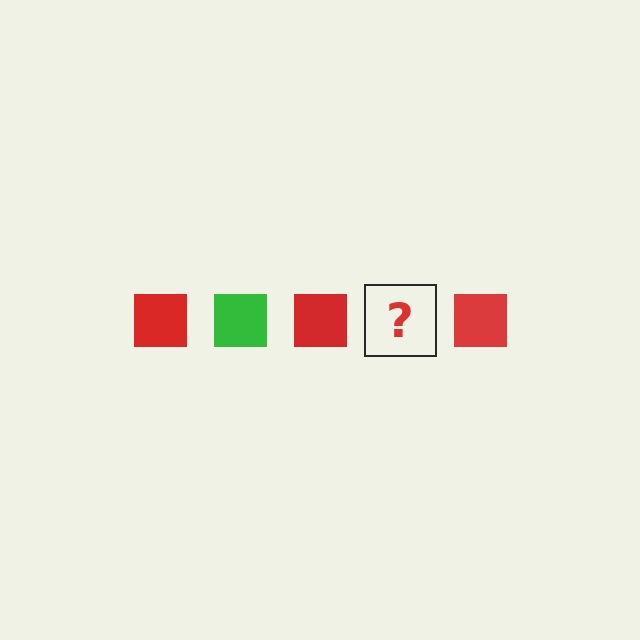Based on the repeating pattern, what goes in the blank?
The blank should be a green square.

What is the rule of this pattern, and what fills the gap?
The rule is that the pattern cycles through red, green squares. The gap should be filled with a green square.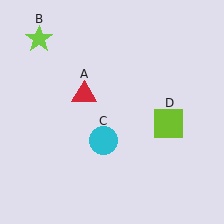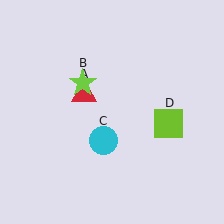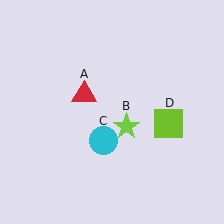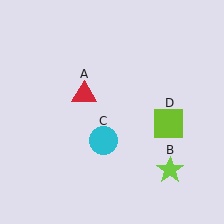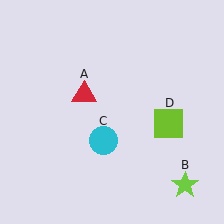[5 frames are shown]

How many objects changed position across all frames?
1 object changed position: lime star (object B).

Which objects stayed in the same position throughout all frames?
Red triangle (object A) and cyan circle (object C) and lime square (object D) remained stationary.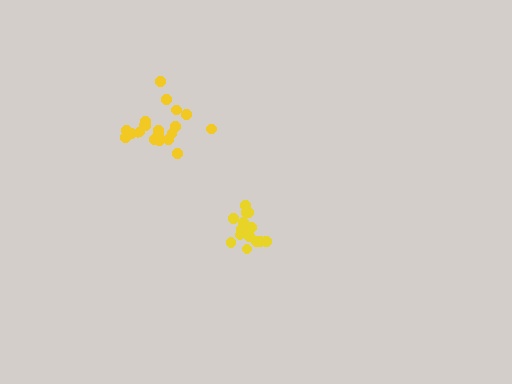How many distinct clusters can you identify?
There are 2 distinct clusters.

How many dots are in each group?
Group 1: 15 dots, Group 2: 20 dots (35 total).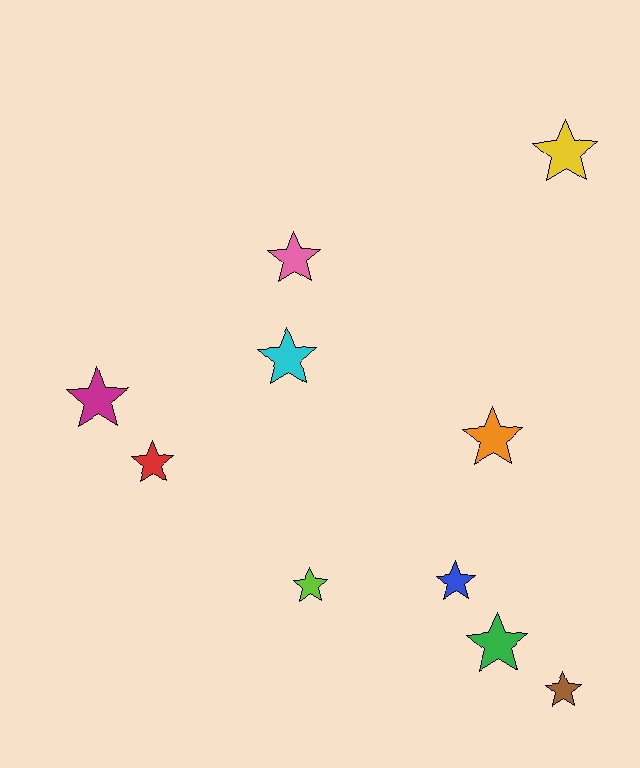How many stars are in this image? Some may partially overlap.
There are 10 stars.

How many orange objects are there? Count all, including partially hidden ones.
There is 1 orange object.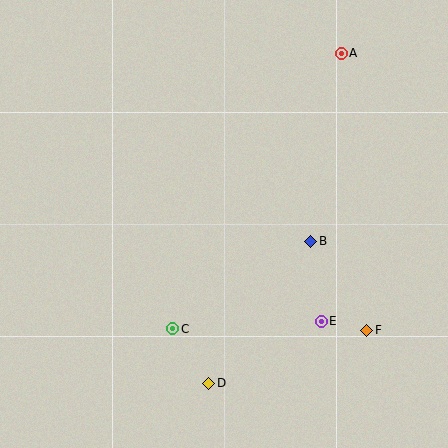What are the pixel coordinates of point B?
Point B is at (311, 241).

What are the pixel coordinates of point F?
Point F is at (367, 330).